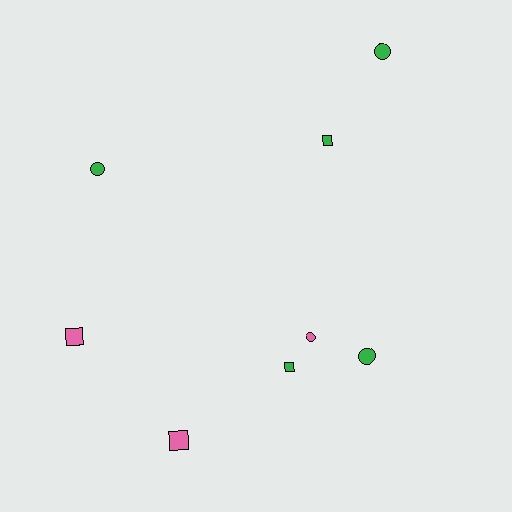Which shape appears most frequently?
Circle, with 4 objects.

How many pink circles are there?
There is 1 pink circle.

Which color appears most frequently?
Green, with 5 objects.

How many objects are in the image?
There are 8 objects.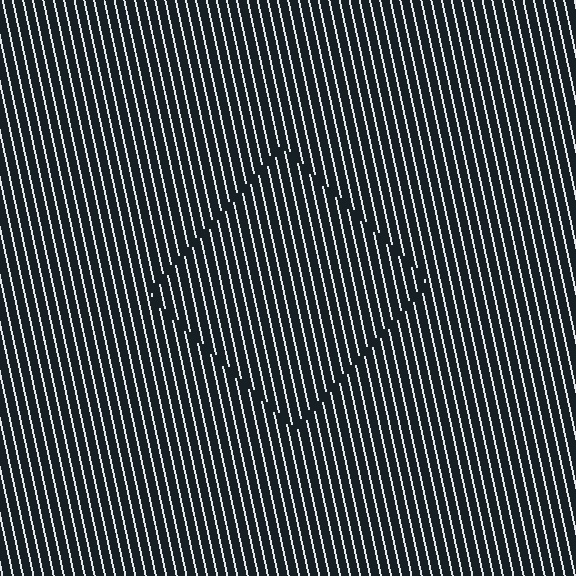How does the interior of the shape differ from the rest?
The interior of the shape contains the same grating, shifted by half a period — the contour is defined by the phase discontinuity where line-ends from the inner and outer gratings abut.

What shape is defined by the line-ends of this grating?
An illusory square. The interior of the shape contains the same grating, shifted by half a period — the contour is defined by the phase discontinuity where line-ends from the inner and outer gratings abut.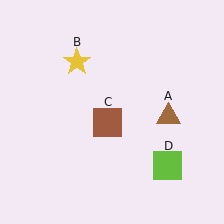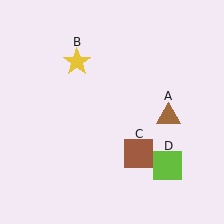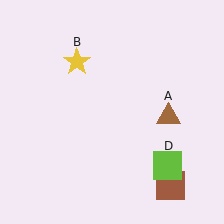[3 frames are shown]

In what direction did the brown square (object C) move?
The brown square (object C) moved down and to the right.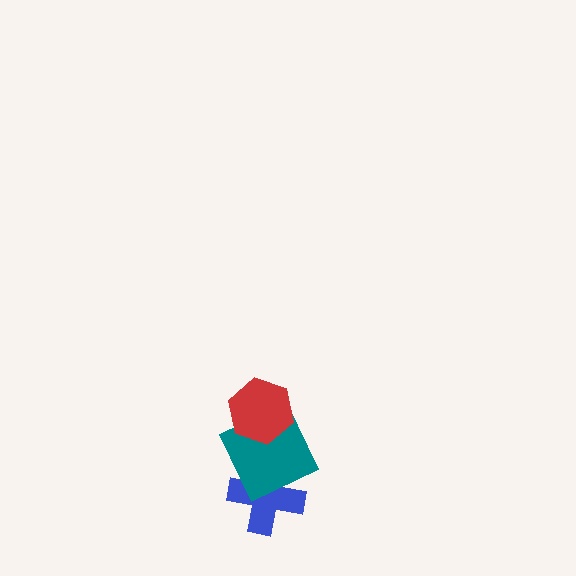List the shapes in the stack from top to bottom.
From top to bottom: the red hexagon, the teal square, the blue cross.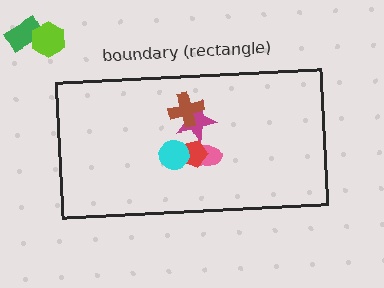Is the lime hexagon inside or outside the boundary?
Outside.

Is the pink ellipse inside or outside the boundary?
Inside.